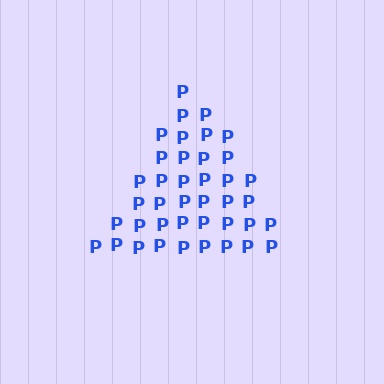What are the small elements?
The small elements are letter P's.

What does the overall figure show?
The overall figure shows a triangle.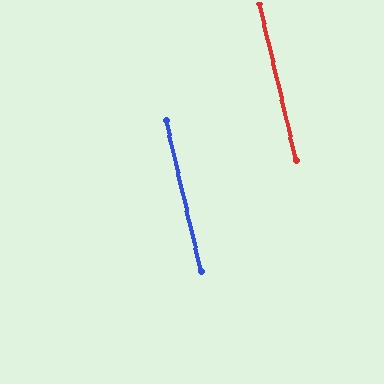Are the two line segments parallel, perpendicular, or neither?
Parallel — their directions differ by only 0.3°.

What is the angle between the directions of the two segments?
Approximately 0 degrees.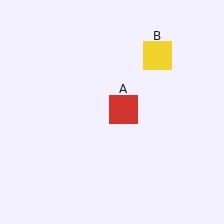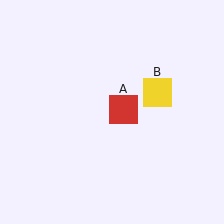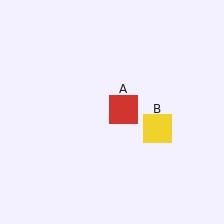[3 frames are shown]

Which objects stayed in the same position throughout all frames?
Red square (object A) remained stationary.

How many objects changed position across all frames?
1 object changed position: yellow square (object B).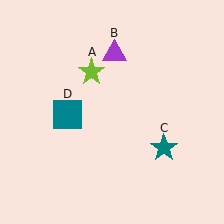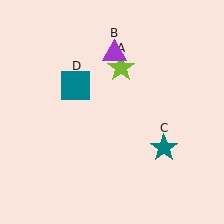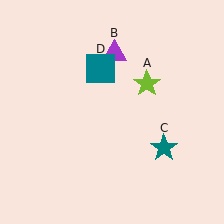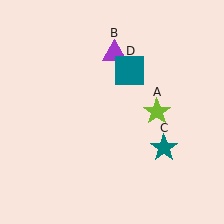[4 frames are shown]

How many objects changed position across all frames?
2 objects changed position: lime star (object A), teal square (object D).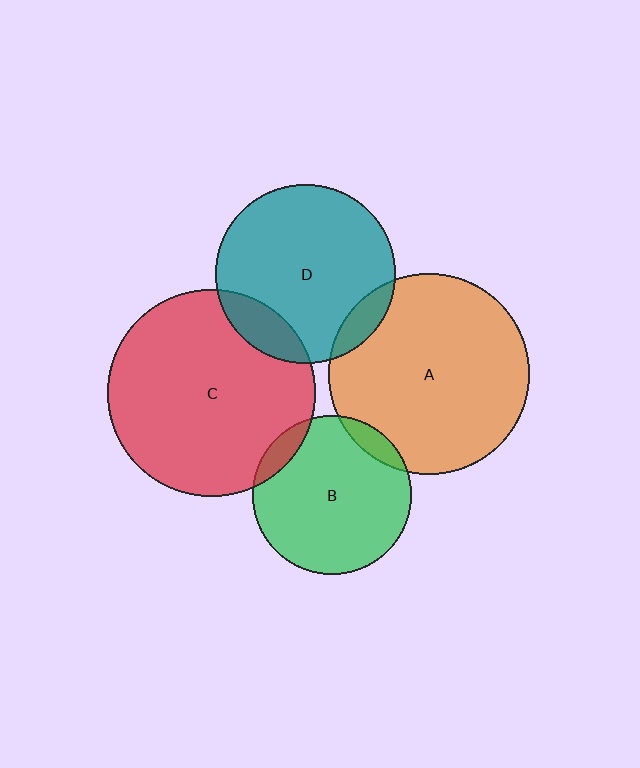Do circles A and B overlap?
Yes.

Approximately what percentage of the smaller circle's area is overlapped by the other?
Approximately 10%.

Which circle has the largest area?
Circle C (red).